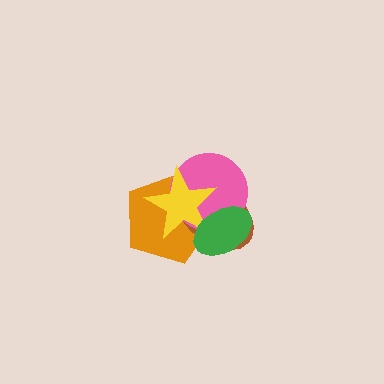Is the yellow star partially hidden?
Yes, it is partially covered by another shape.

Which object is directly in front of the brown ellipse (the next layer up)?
The pink circle is directly in front of the brown ellipse.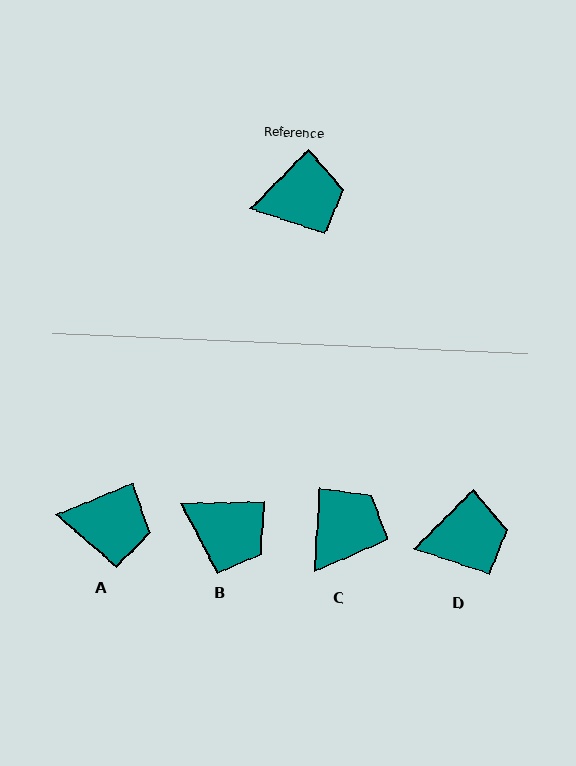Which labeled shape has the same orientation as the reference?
D.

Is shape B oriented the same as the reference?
No, it is off by about 44 degrees.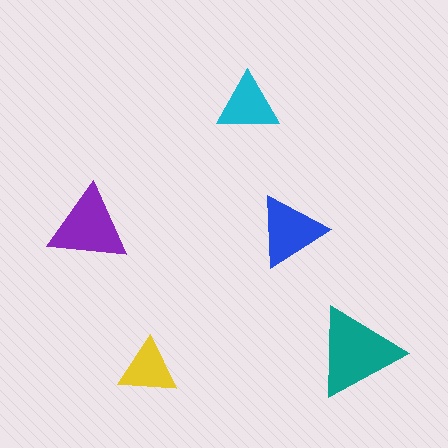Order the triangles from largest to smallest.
the teal one, the purple one, the blue one, the cyan one, the yellow one.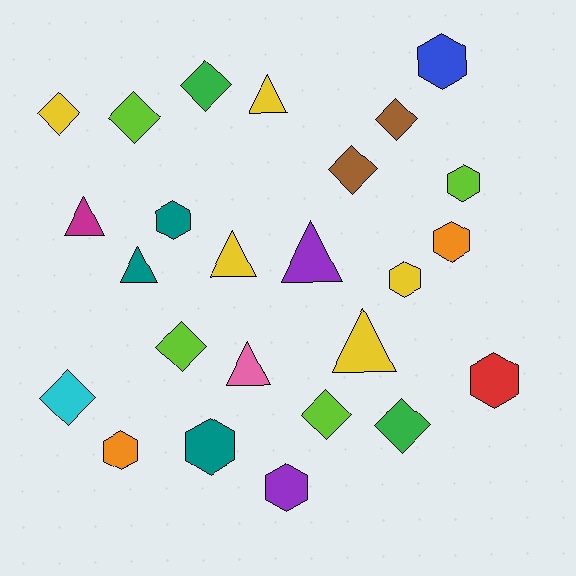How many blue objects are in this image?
There is 1 blue object.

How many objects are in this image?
There are 25 objects.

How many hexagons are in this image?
There are 9 hexagons.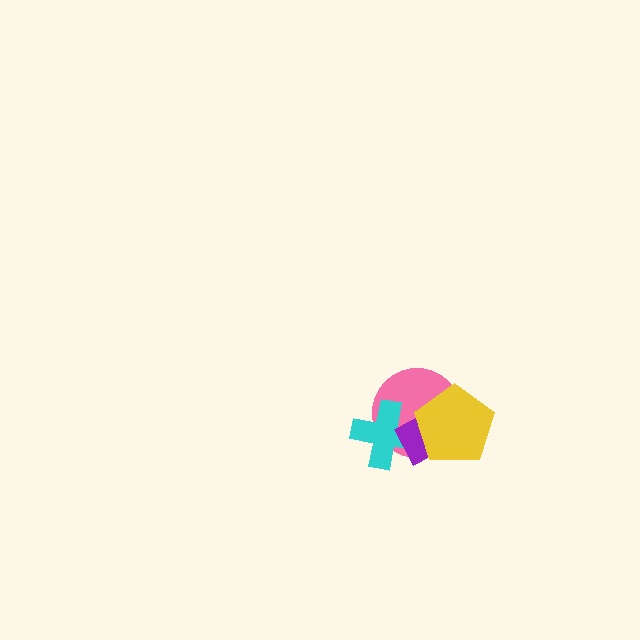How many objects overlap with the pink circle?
3 objects overlap with the pink circle.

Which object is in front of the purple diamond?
The yellow pentagon is in front of the purple diamond.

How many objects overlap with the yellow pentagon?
2 objects overlap with the yellow pentagon.